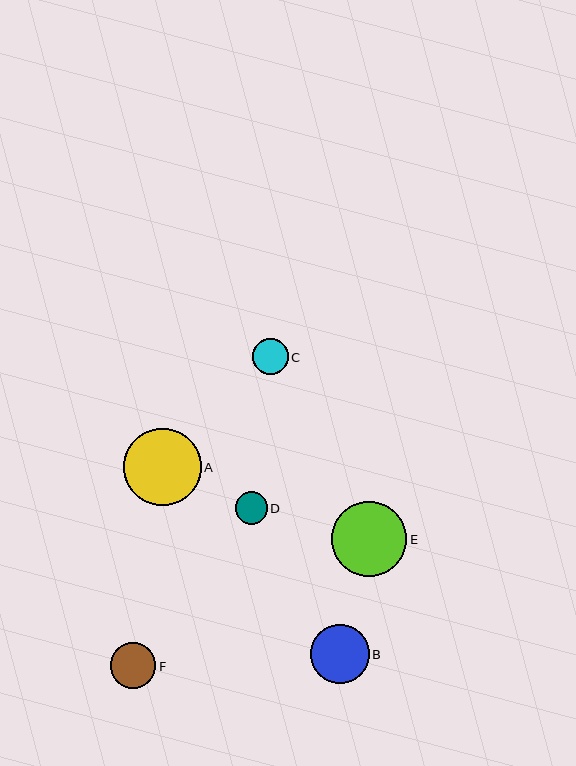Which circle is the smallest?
Circle D is the smallest with a size of approximately 32 pixels.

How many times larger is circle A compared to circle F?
Circle A is approximately 1.7 times the size of circle F.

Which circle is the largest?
Circle A is the largest with a size of approximately 77 pixels.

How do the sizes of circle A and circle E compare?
Circle A and circle E are approximately the same size.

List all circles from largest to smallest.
From largest to smallest: A, E, B, F, C, D.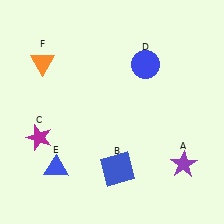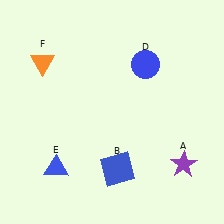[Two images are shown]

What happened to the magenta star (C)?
The magenta star (C) was removed in Image 2. It was in the bottom-left area of Image 1.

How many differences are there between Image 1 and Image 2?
There is 1 difference between the two images.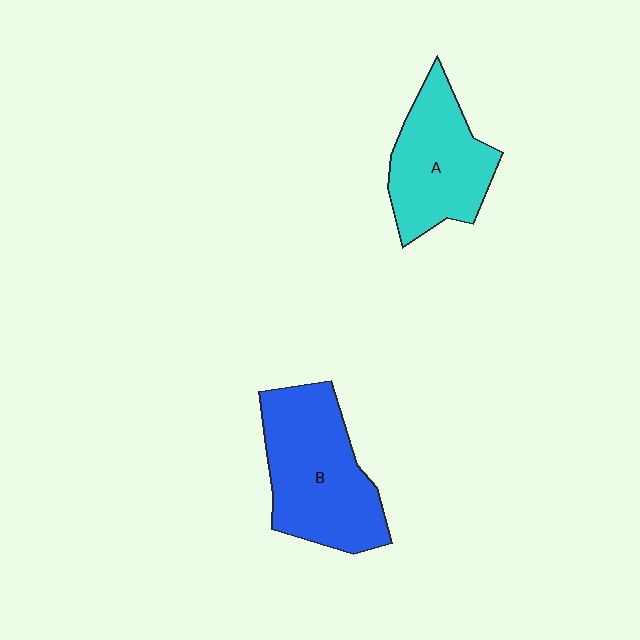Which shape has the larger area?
Shape B (blue).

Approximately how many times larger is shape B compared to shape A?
Approximately 1.3 times.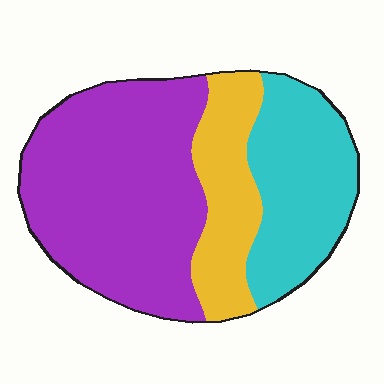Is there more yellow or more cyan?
Cyan.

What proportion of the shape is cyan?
Cyan takes up about one quarter (1/4) of the shape.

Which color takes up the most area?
Purple, at roughly 50%.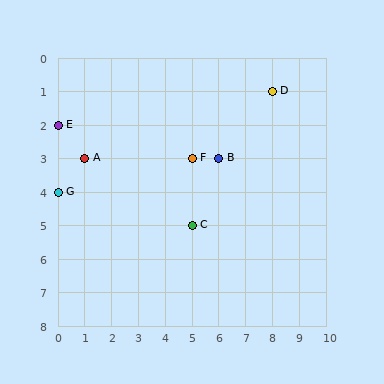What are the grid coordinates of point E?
Point E is at grid coordinates (0, 2).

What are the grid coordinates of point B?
Point B is at grid coordinates (6, 3).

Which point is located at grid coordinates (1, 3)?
Point A is at (1, 3).